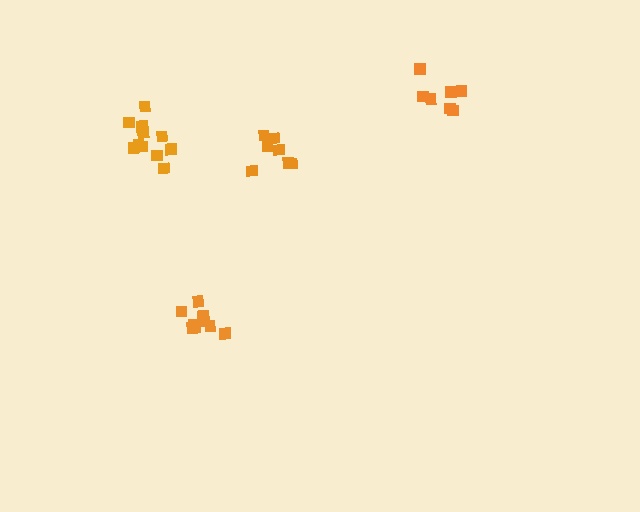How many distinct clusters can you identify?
There are 4 distinct clusters.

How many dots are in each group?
Group 1: 9 dots, Group 2: 11 dots, Group 3: 7 dots, Group 4: 7 dots (34 total).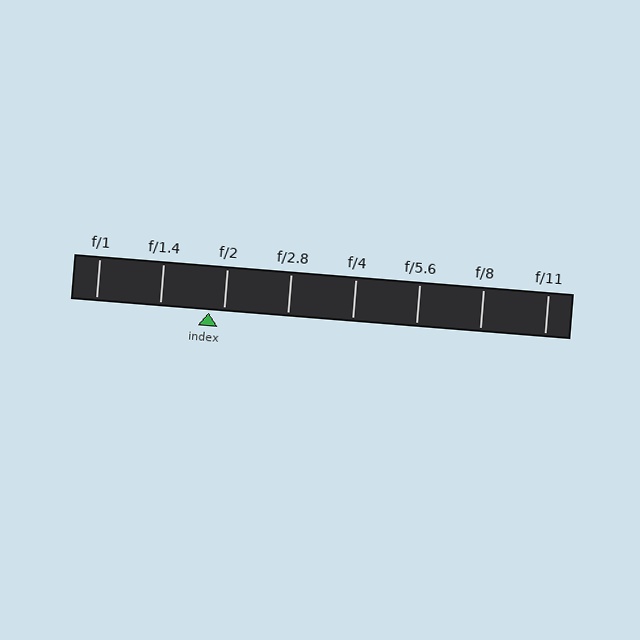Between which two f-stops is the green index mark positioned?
The index mark is between f/1.4 and f/2.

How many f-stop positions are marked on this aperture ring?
There are 8 f-stop positions marked.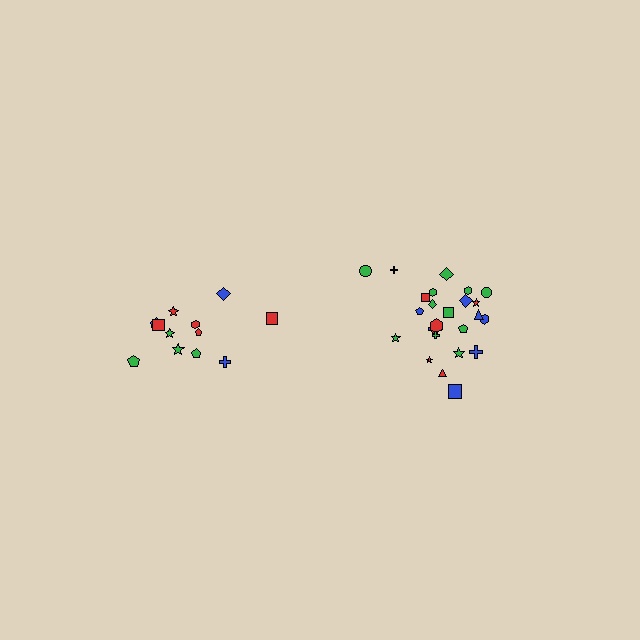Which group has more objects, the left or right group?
The right group.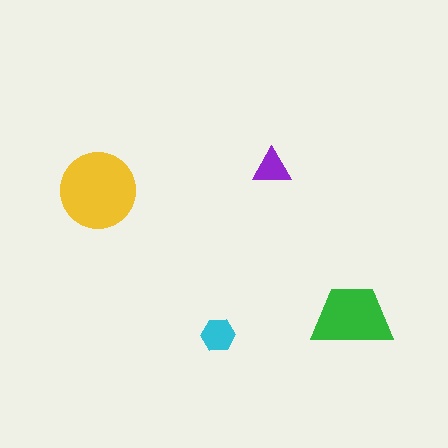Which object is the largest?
The yellow circle.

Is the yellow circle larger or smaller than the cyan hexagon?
Larger.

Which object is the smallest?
The purple triangle.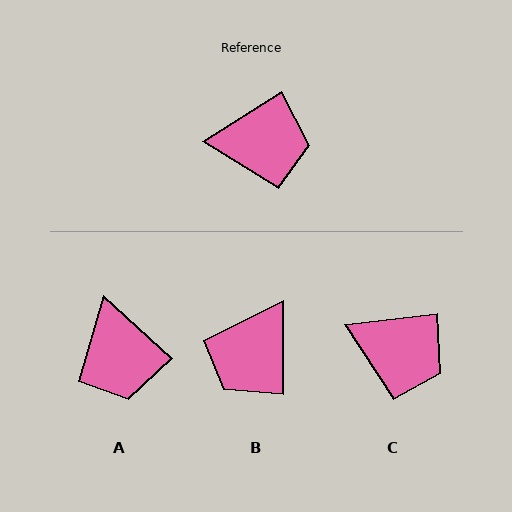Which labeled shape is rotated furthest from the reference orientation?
B, about 122 degrees away.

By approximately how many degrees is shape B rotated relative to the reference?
Approximately 122 degrees clockwise.